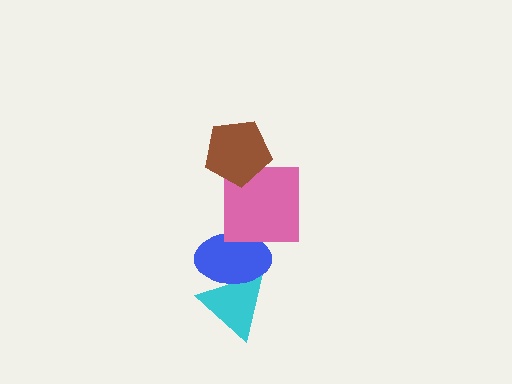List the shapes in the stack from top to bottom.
From top to bottom: the brown pentagon, the pink square, the blue ellipse, the cyan triangle.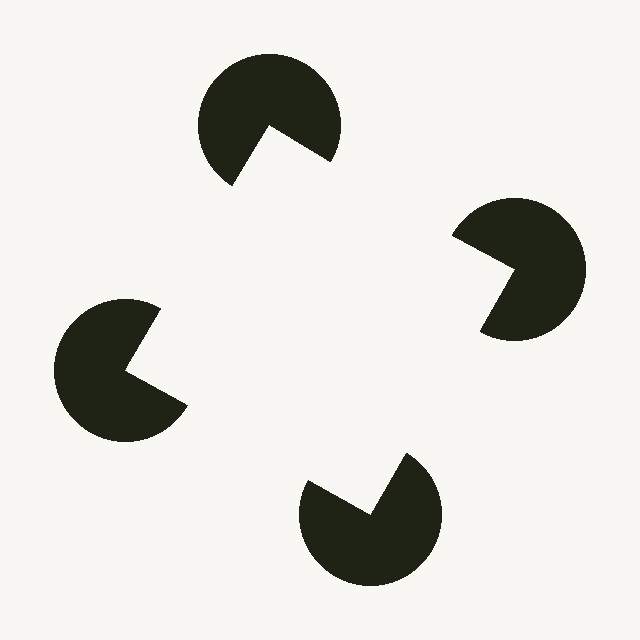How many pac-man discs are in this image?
There are 4 — one at each vertex of the illusory square.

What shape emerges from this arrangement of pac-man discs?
An illusory square — its edges are inferred from the aligned wedge cuts in the pac-man discs, not physically drawn.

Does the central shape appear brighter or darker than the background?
It typically appears slightly brighter than the background, even though no actual brightness change is drawn.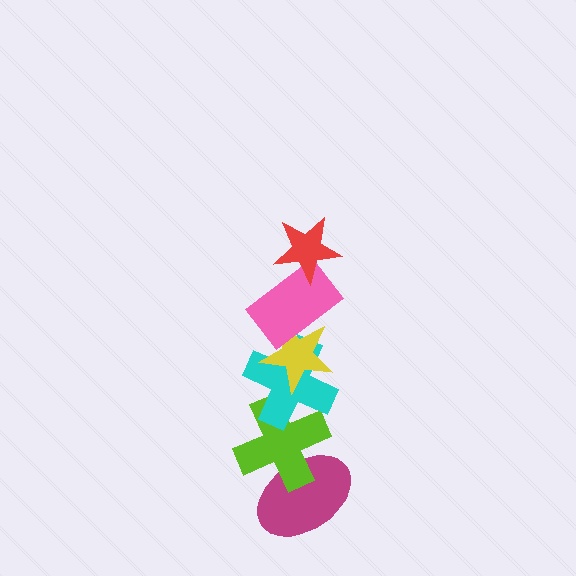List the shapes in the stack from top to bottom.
From top to bottom: the red star, the pink rectangle, the yellow star, the cyan cross, the lime cross, the magenta ellipse.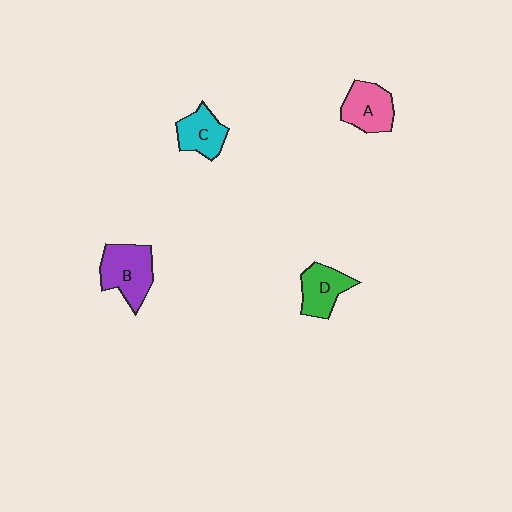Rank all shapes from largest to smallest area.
From largest to smallest: B (purple), A (pink), D (green), C (cyan).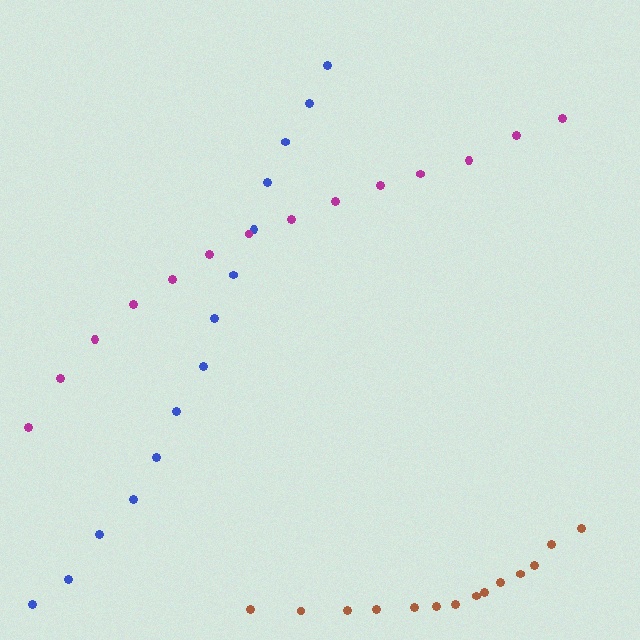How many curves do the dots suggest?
There are 3 distinct paths.